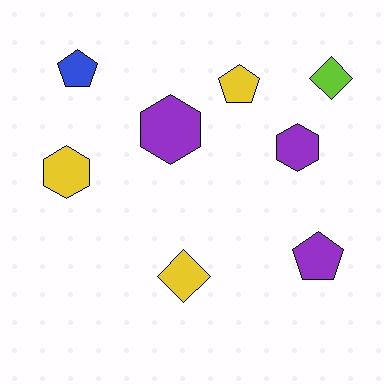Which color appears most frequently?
Yellow, with 3 objects.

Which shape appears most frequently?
Pentagon, with 3 objects.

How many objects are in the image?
There are 8 objects.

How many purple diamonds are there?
There are no purple diamonds.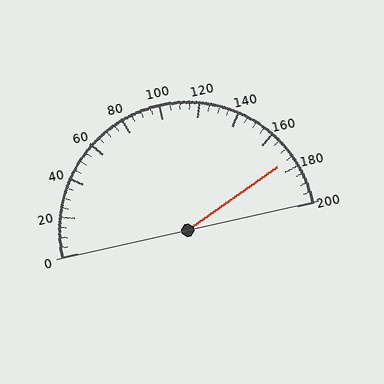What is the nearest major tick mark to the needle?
The nearest major tick mark is 180.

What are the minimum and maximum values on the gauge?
The gauge ranges from 0 to 200.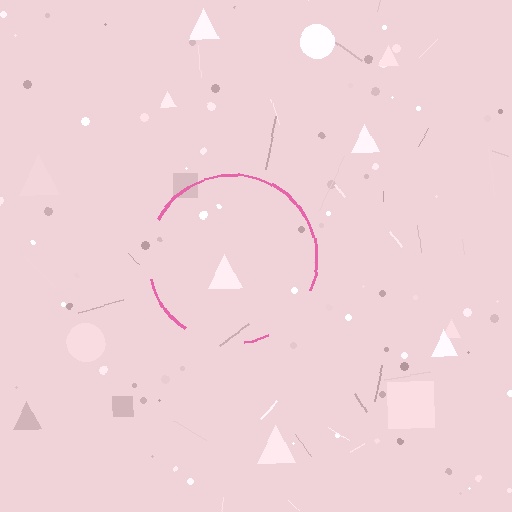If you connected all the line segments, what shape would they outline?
They would outline a circle.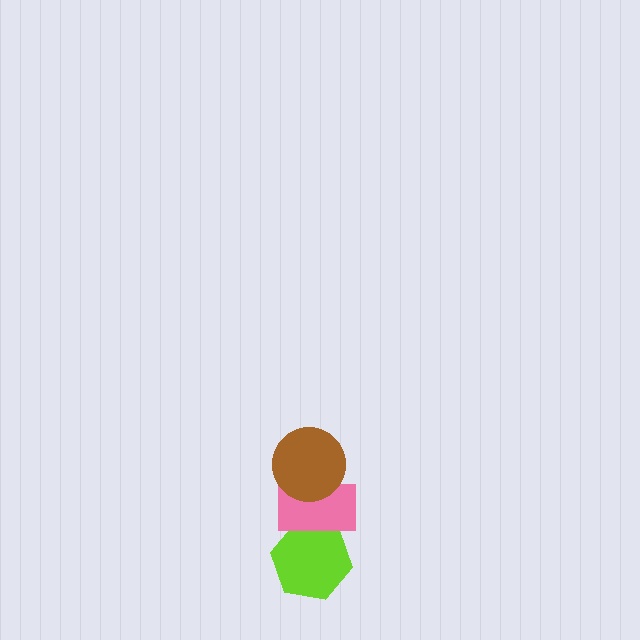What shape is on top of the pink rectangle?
The brown circle is on top of the pink rectangle.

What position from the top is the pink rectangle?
The pink rectangle is 2nd from the top.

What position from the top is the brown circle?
The brown circle is 1st from the top.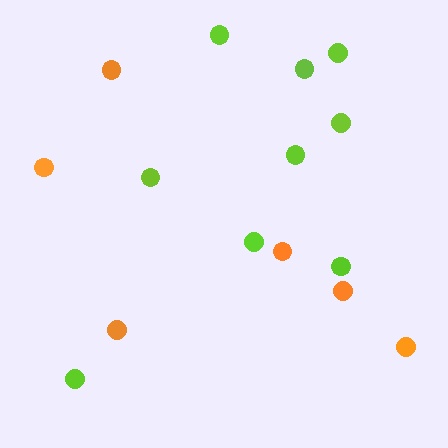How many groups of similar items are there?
There are 2 groups: one group of orange circles (6) and one group of lime circles (9).